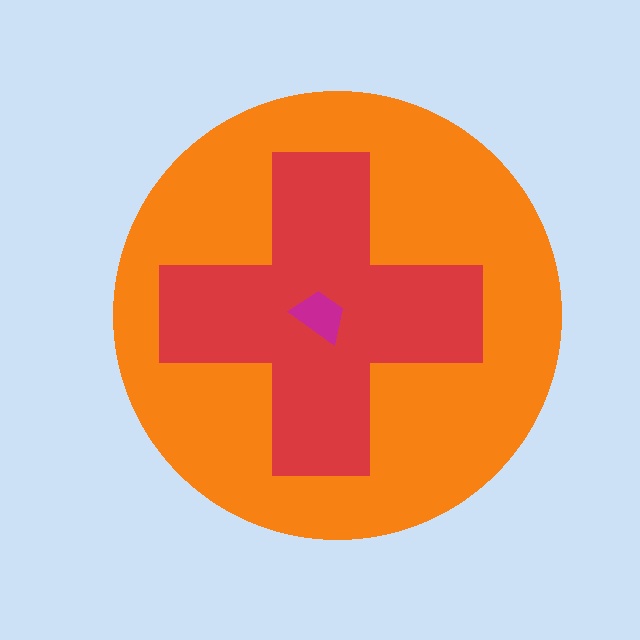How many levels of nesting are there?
3.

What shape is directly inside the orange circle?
The red cross.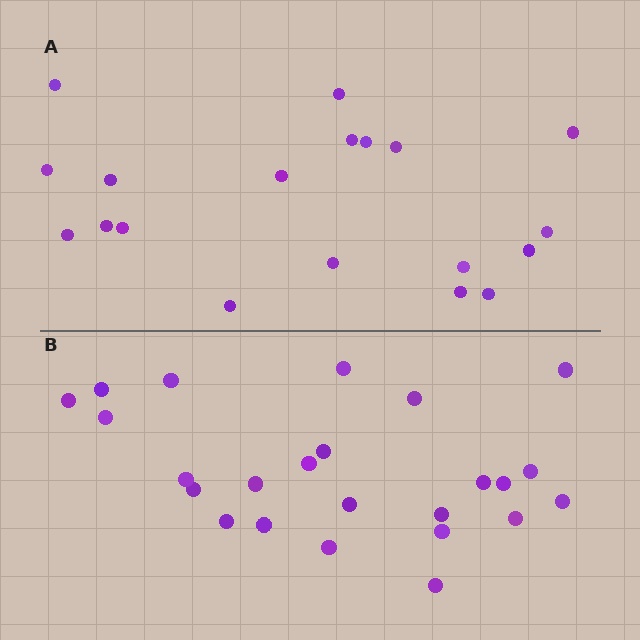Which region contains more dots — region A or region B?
Region B (the bottom region) has more dots.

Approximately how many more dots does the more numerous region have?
Region B has about 5 more dots than region A.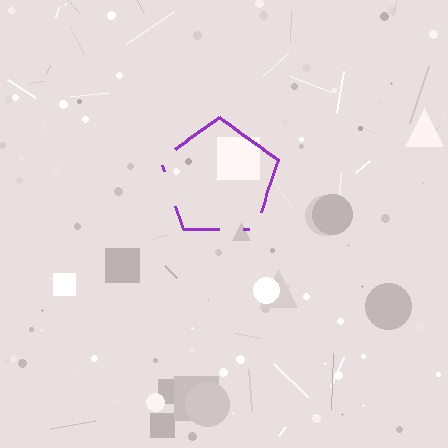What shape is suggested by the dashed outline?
The dashed outline suggests a pentagon.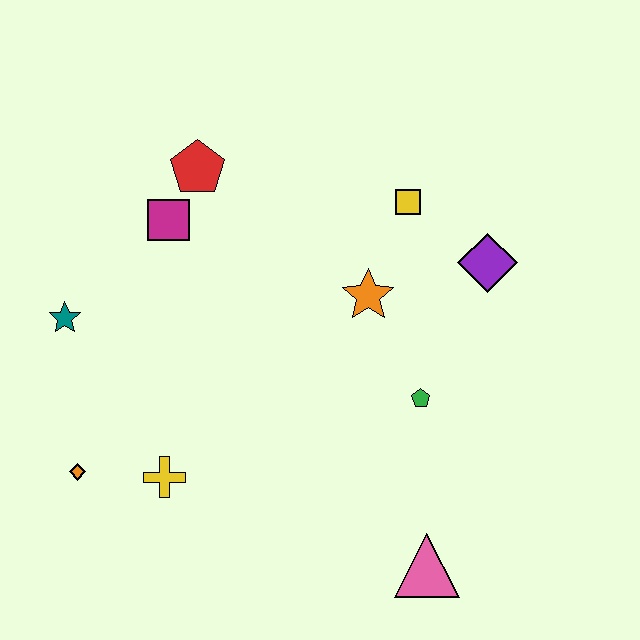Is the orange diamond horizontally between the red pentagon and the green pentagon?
No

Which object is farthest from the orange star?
The orange diamond is farthest from the orange star.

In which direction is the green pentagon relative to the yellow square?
The green pentagon is below the yellow square.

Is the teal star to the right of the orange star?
No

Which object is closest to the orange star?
The yellow square is closest to the orange star.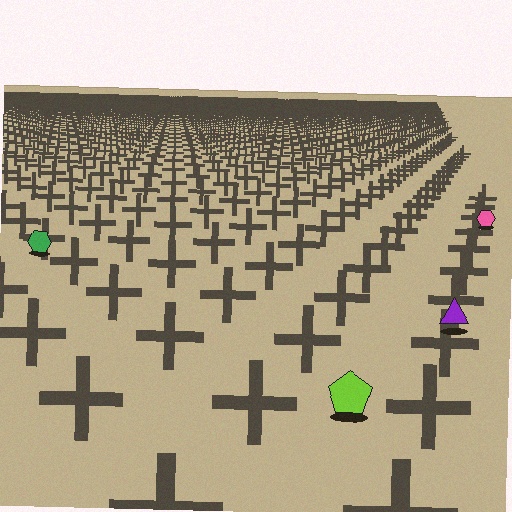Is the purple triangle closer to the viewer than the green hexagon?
Yes. The purple triangle is closer — you can tell from the texture gradient: the ground texture is coarser near it.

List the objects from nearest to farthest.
From nearest to farthest: the lime pentagon, the purple triangle, the green hexagon, the pink hexagon.